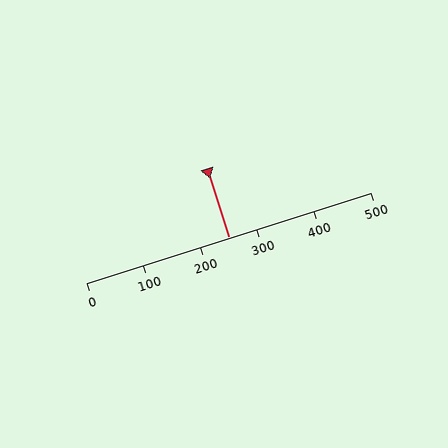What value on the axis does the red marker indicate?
The marker indicates approximately 250.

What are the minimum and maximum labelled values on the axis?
The axis runs from 0 to 500.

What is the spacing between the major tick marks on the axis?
The major ticks are spaced 100 apart.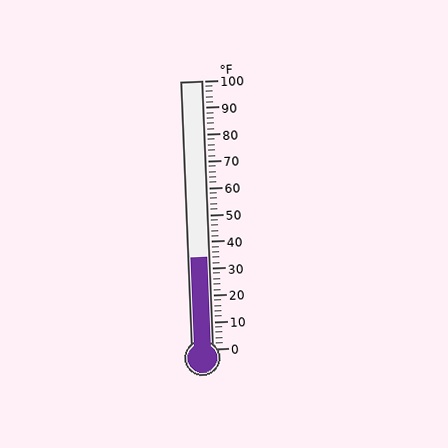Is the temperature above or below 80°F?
The temperature is below 80°F.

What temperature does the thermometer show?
The thermometer shows approximately 34°F.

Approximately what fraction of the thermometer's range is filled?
The thermometer is filled to approximately 35% of its range.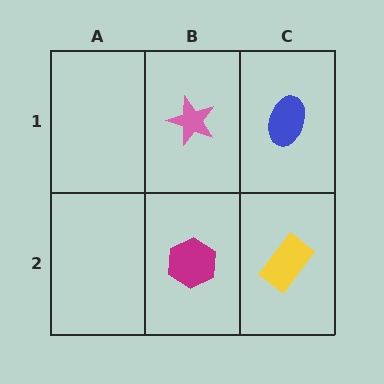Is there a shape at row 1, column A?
No, that cell is empty.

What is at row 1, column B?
A pink star.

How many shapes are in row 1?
2 shapes.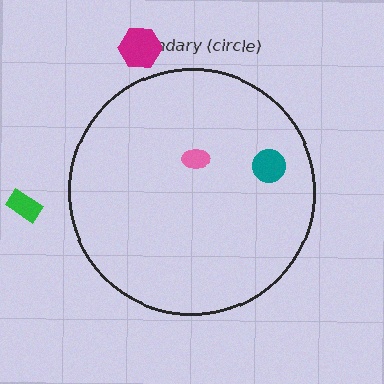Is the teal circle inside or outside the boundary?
Inside.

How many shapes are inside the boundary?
2 inside, 2 outside.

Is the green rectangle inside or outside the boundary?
Outside.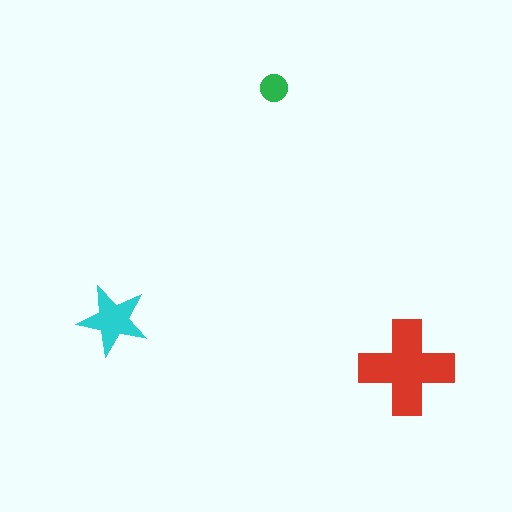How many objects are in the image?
There are 3 objects in the image.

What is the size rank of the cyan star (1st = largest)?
2nd.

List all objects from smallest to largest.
The green circle, the cyan star, the red cross.